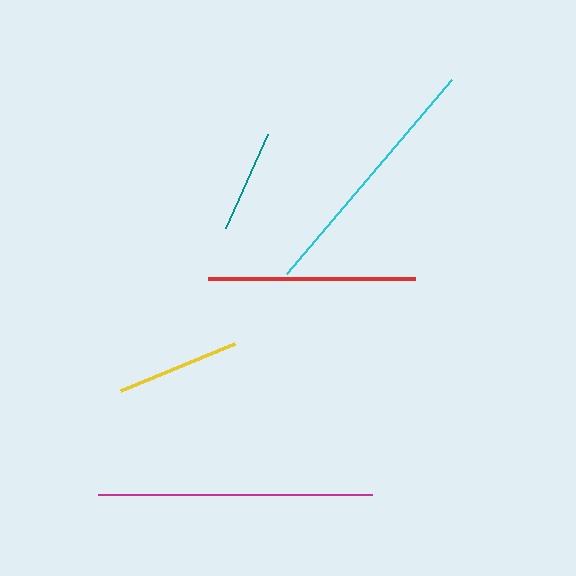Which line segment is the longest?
The magenta line is the longest at approximately 275 pixels.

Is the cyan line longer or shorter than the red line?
The cyan line is longer than the red line.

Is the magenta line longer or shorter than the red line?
The magenta line is longer than the red line.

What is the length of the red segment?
The red segment is approximately 207 pixels long.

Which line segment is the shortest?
The teal line is the shortest at approximately 103 pixels.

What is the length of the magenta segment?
The magenta segment is approximately 275 pixels long.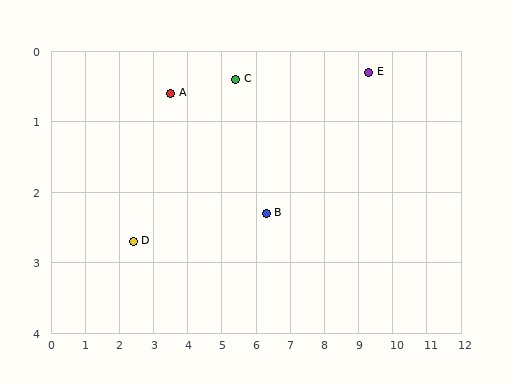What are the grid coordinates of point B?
Point B is at approximately (6.3, 2.3).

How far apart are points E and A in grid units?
Points E and A are about 5.8 grid units apart.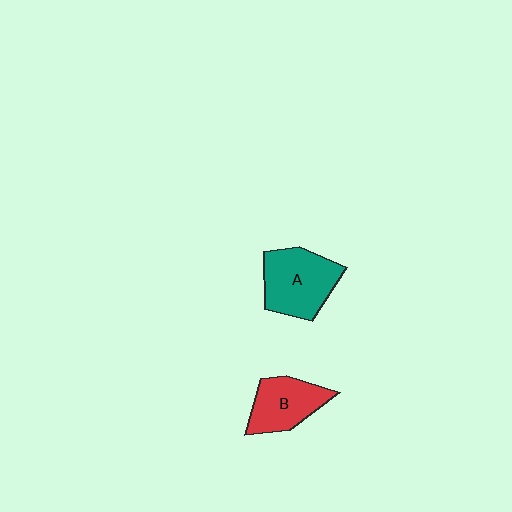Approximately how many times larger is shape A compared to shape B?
Approximately 1.3 times.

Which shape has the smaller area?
Shape B (red).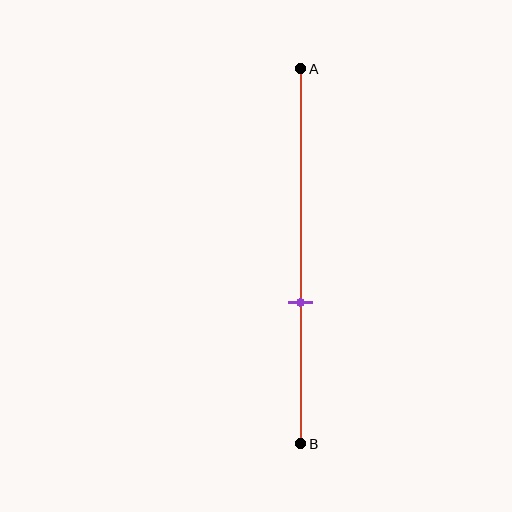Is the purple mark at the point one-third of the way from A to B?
No, the mark is at about 60% from A, not at the 33% one-third point.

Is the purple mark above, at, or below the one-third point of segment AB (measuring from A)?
The purple mark is below the one-third point of segment AB.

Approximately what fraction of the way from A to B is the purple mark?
The purple mark is approximately 60% of the way from A to B.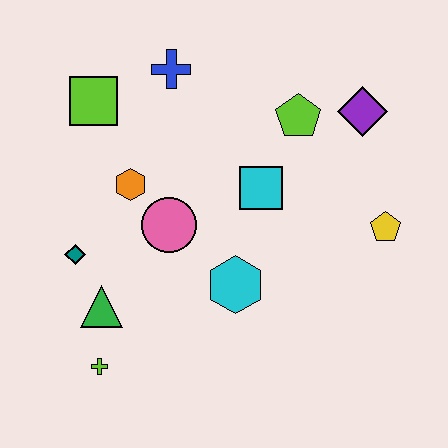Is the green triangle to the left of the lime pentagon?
Yes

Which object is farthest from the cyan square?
The lime cross is farthest from the cyan square.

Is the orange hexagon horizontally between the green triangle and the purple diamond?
Yes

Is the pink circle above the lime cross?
Yes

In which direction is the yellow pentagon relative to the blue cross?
The yellow pentagon is to the right of the blue cross.